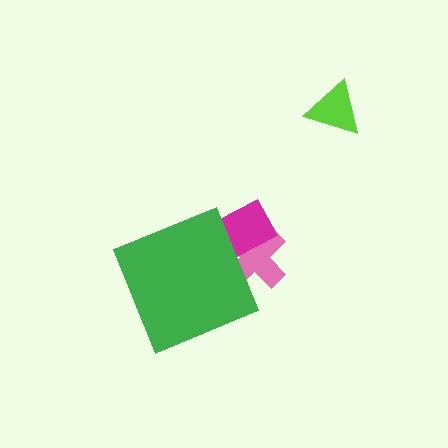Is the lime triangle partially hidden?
No, the lime triangle is fully visible.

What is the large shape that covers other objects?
A green diamond.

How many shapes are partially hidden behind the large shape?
2 shapes are partially hidden.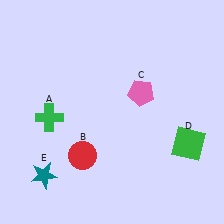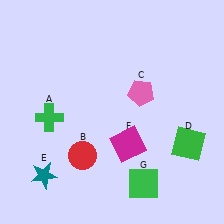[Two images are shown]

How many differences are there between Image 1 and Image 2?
There are 2 differences between the two images.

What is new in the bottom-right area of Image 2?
A magenta square (F) was added in the bottom-right area of Image 2.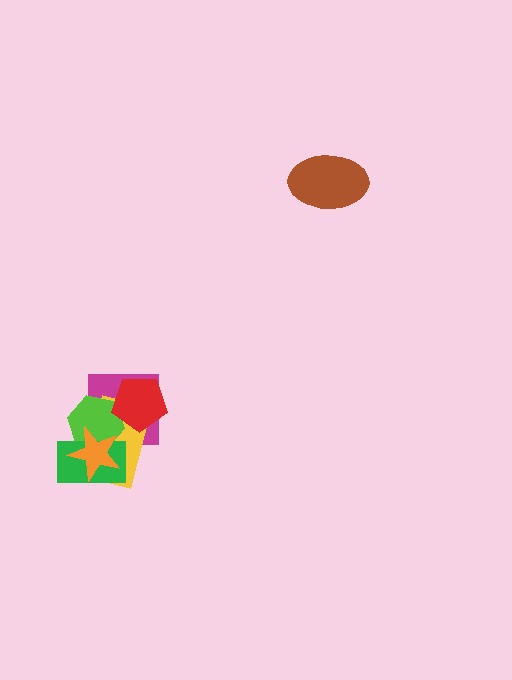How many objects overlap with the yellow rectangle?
5 objects overlap with the yellow rectangle.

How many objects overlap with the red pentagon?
3 objects overlap with the red pentagon.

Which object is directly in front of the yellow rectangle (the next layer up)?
The lime hexagon is directly in front of the yellow rectangle.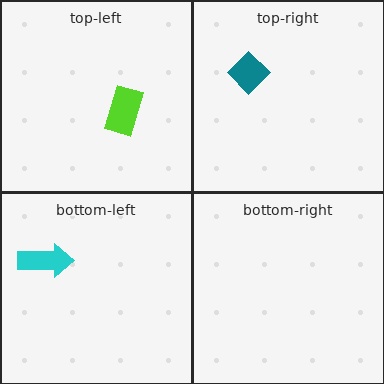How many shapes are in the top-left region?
1.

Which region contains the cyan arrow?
The bottom-left region.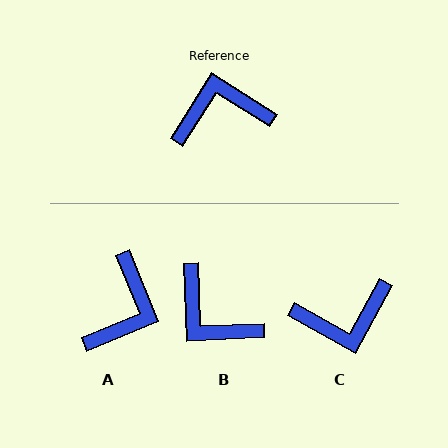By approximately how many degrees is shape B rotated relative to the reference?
Approximately 125 degrees counter-clockwise.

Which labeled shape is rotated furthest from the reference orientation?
C, about 177 degrees away.